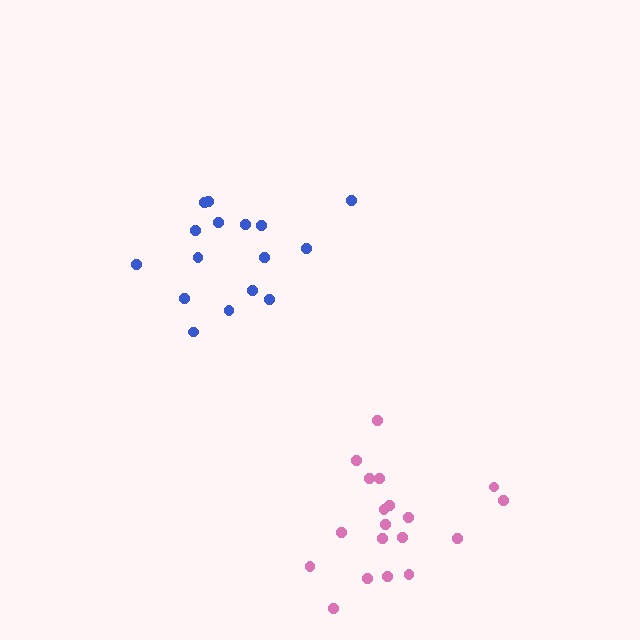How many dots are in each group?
Group 1: 19 dots, Group 2: 16 dots (35 total).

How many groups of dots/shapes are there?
There are 2 groups.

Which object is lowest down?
The pink cluster is bottommost.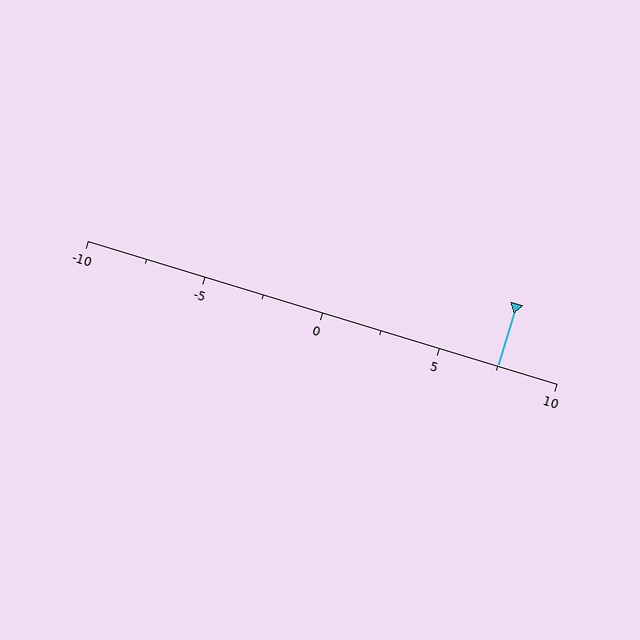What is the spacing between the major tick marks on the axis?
The major ticks are spaced 5 apart.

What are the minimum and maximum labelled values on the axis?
The axis runs from -10 to 10.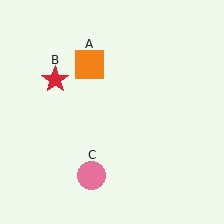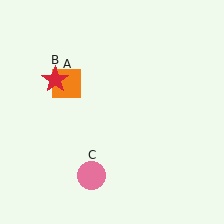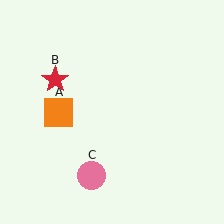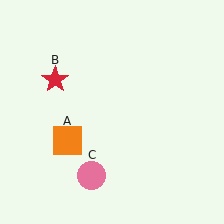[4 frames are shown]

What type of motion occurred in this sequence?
The orange square (object A) rotated counterclockwise around the center of the scene.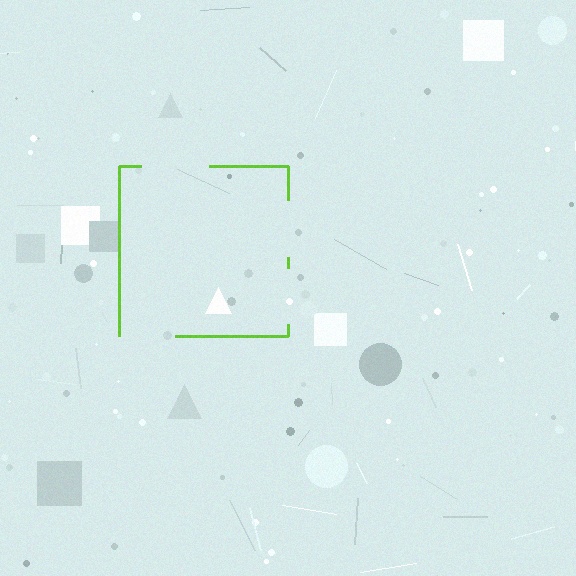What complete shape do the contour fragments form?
The contour fragments form a square.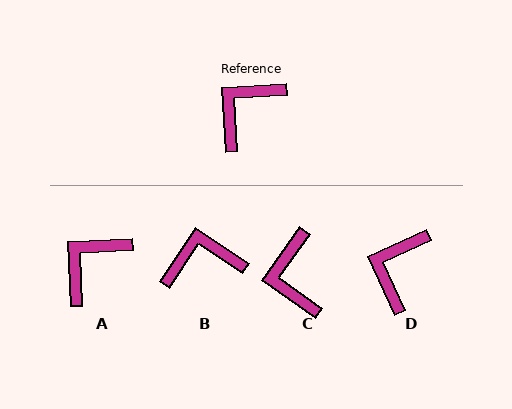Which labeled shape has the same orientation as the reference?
A.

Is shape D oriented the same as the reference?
No, it is off by about 21 degrees.